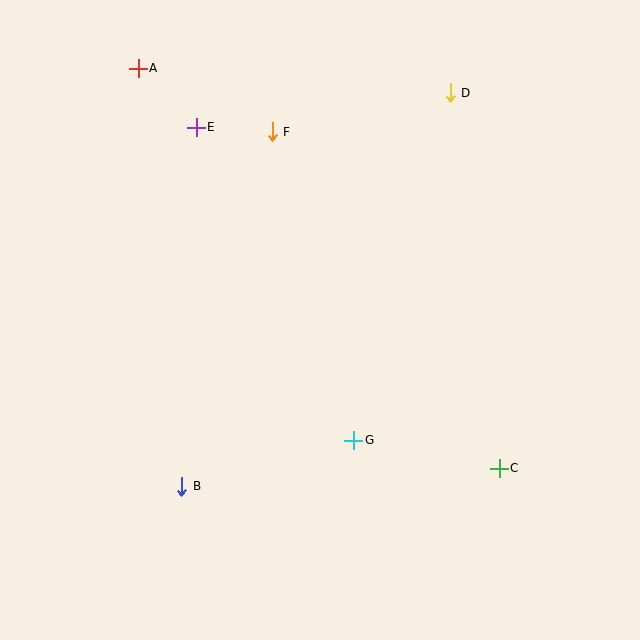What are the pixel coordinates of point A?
Point A is at (138, 68).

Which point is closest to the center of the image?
Point G at (354, 440) is closest to the center.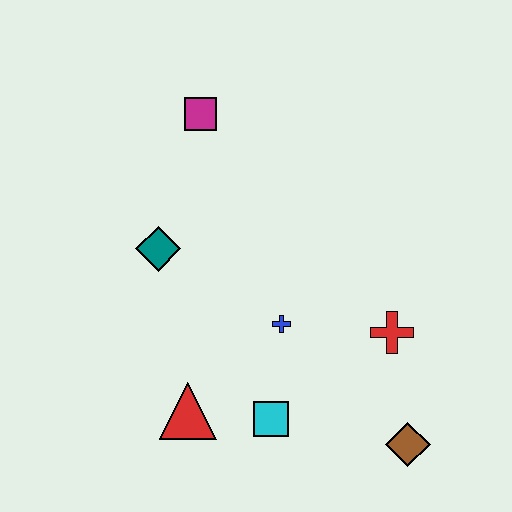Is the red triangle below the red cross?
Yes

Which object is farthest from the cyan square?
The magenta square is farthest from the cyan square.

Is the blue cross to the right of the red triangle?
Yes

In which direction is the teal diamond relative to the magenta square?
The teal diamond is below the magenta square.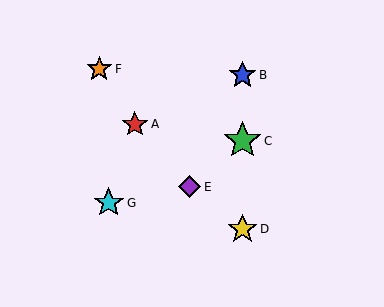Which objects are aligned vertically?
Objects B, C, D are aligned vertically.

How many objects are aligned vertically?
3 objects (B, C, D) are aligned vertically.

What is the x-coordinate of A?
Object A is at x≈135.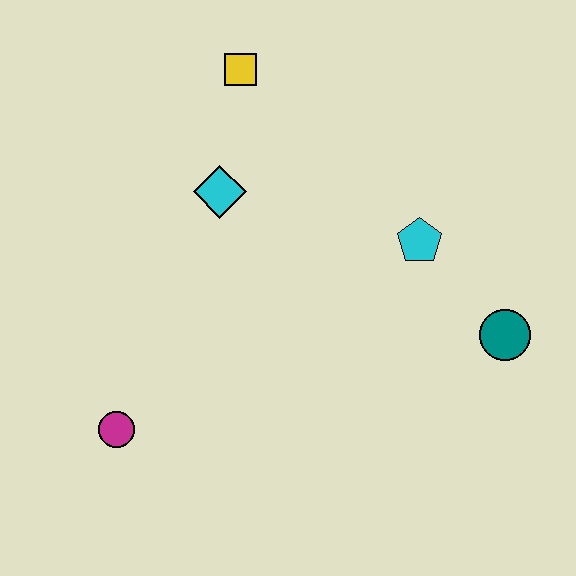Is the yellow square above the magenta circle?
Yes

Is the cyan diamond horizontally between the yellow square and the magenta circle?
Yes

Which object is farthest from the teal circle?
The magenta circle is farthest from the teal circle.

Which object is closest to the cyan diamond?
The yellow square is closest to the cyan diamond.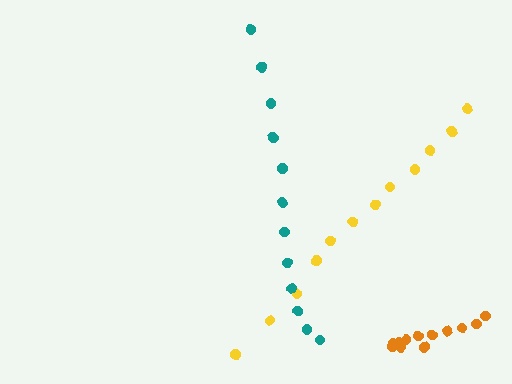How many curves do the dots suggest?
There are 3 distinct paths.